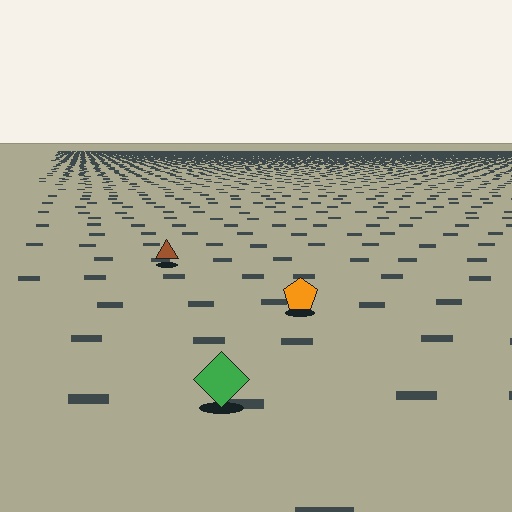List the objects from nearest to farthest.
From nearest to farthest: the green diamond, the orange pentagon, the brown triangle.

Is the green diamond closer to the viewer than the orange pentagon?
Yes. The green diamond is closer — you can tell from the texture gradient: the ground texture is coarser near it.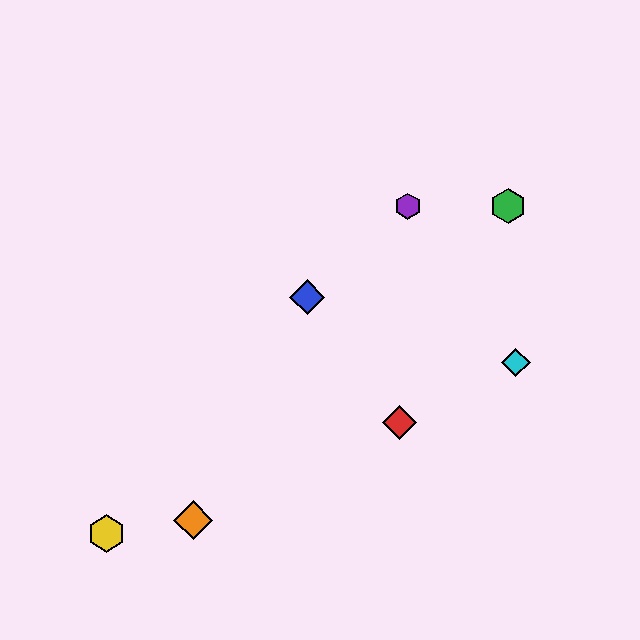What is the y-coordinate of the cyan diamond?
The cyan diamond is at y≈363.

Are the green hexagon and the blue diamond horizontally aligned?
No, the green hexagon is at y≈206 and the blue diamond is at y≈297.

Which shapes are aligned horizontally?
The green hexagon, the purple hexagon are aligned horizontally.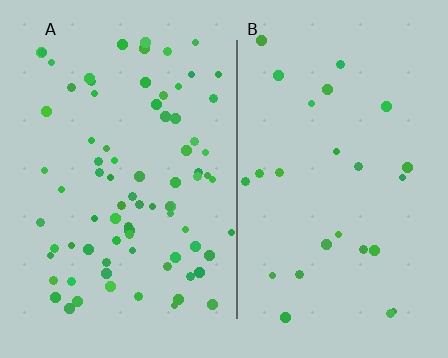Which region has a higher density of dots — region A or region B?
A (the left).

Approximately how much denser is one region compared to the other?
Approximately 3.1× — region A over region B.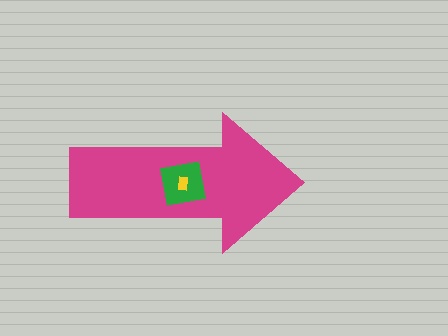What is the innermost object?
The yellow rectangle.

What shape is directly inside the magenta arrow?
The green square.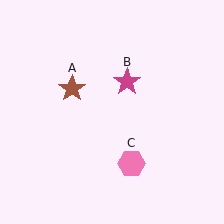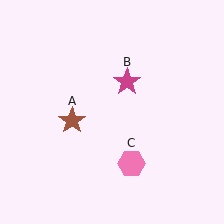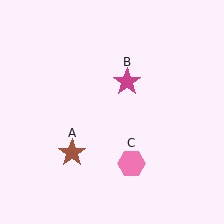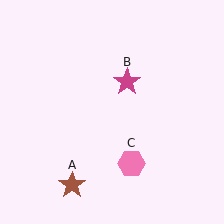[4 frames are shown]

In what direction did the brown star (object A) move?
The brown star (object A) moved down.